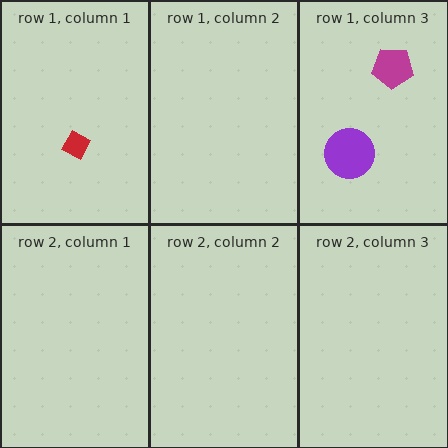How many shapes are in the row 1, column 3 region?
2.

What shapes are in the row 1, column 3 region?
The magenta pentagon, the purple circle.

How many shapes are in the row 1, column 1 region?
1.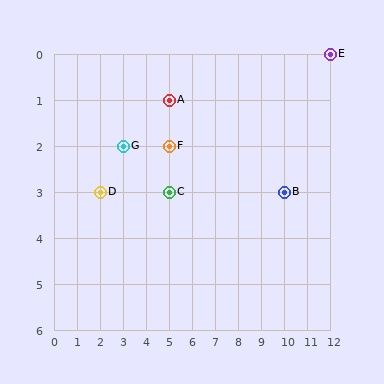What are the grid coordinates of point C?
Point C is at grid coordinates (5, 3).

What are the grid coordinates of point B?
Point B is at grid coordinates (10, 3).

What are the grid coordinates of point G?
Point G is at grid coordinates (3, 2).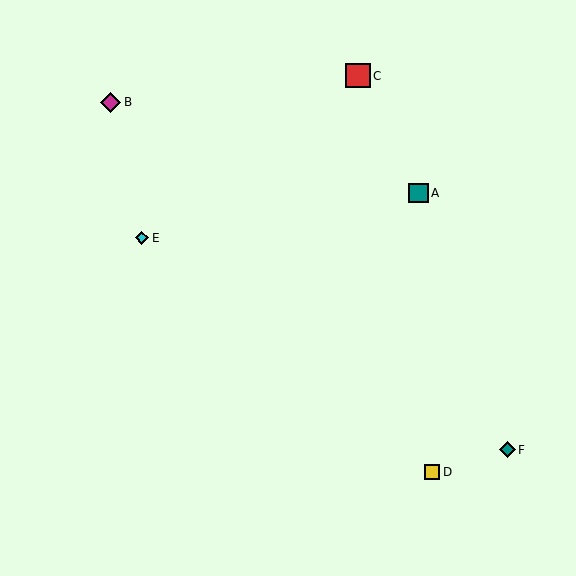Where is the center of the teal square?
The center of the teal square is at (419, 193).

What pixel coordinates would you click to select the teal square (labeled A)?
Click at (419, 193) to select the teal square A.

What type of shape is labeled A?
Shape A is a teal square.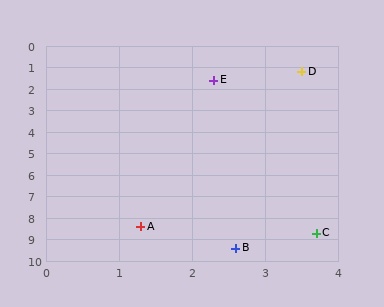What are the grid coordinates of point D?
Point D is at approximately (3.5, 1.2).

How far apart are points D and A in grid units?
Points D and A are about 7.5 grid units apart.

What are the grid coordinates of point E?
Point E is at approximately (2.3, 1.6).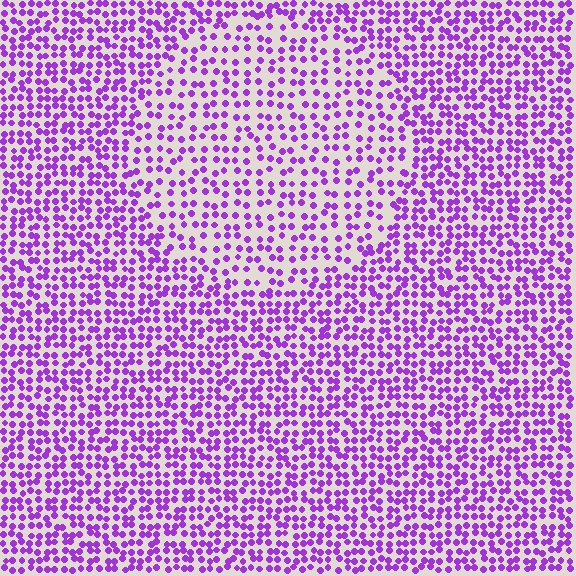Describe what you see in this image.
The image contains small purple elements arranged at two different densities. A circle-shaped region is visible where the elements are less densely packed than the surrounding area.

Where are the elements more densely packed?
The elements are more densely packed outside the circle boundary.